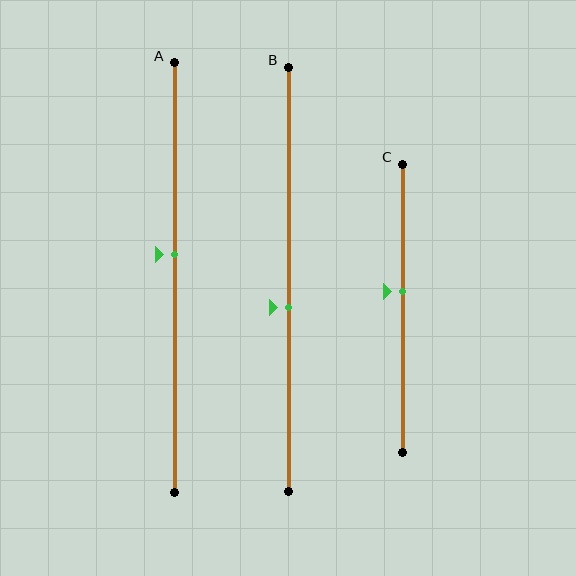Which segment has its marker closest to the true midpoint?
Segment A has its marker closest to the true midpoint.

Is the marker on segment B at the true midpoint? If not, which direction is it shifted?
No, the marker on segment B is shifted downward by about 7% of the segment length.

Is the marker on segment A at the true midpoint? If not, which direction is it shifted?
No, the marker on segment A is shifted upward by about 5% of the segment length.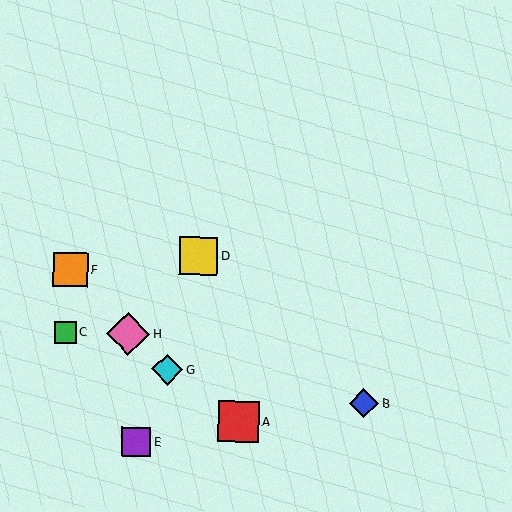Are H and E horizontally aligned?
No, H is at y≈334 and E is at y≈442.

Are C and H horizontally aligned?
Yes, both are at y≈332.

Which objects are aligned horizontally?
Objects C, H are aligned horizontally.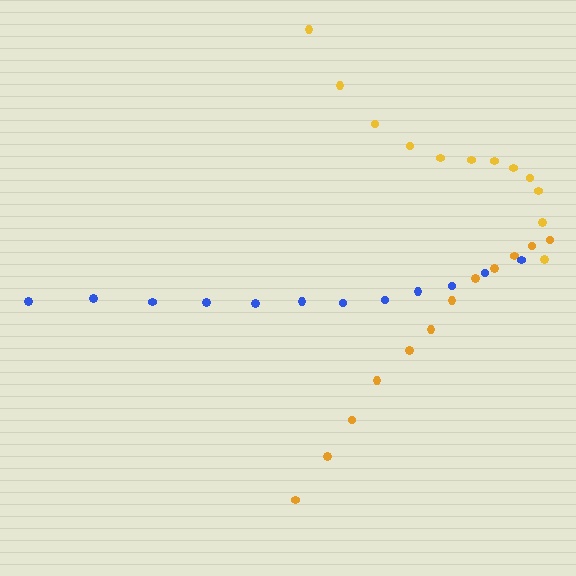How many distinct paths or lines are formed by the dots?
There are 3 distinct paths.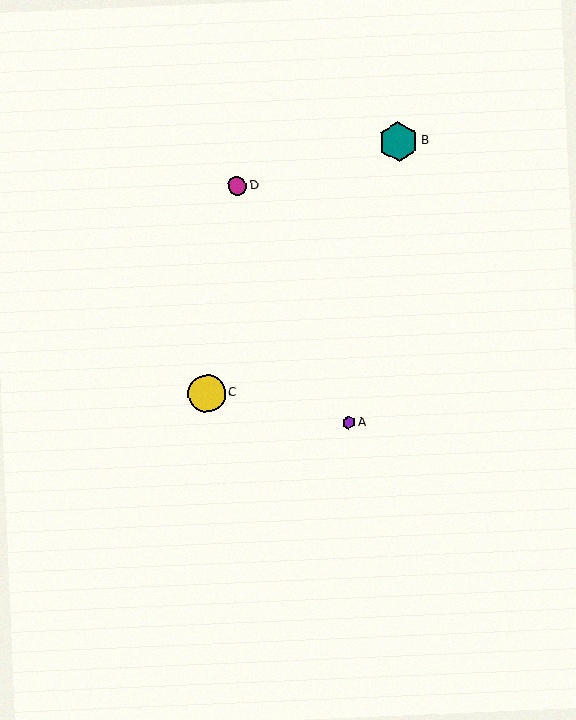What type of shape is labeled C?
Shape C is a yellow circle.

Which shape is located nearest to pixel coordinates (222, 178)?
The magenta circle (labeled D) at (237, 186) is nearest to that location.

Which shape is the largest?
The teal hexagon (labeled B) is the largest.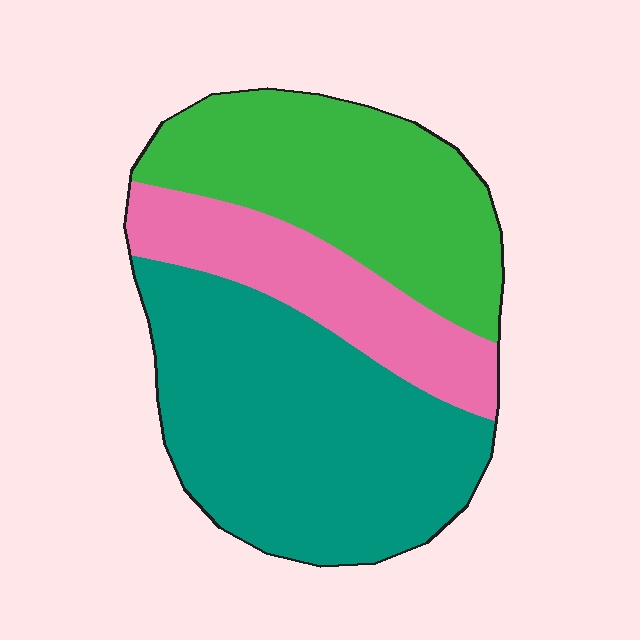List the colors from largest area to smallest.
From largest to smallest: teal, green, pink.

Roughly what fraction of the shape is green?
Green takes up between a quarter and a half of the shape.